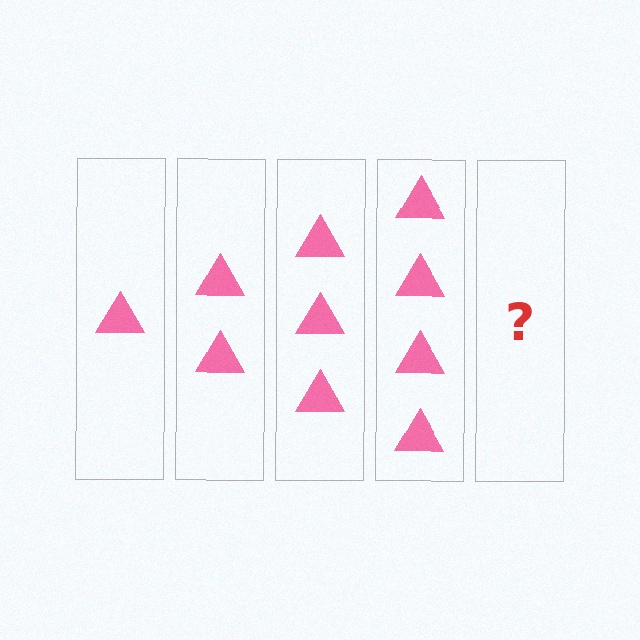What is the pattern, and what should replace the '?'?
The pattern is that each step adds one more triangle. The '?' should be 5 triangles.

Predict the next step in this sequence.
The next step is 5 triangles.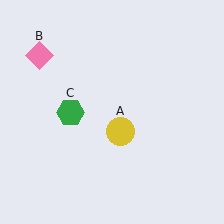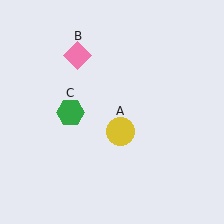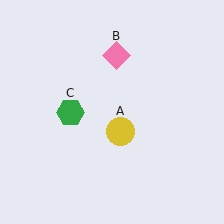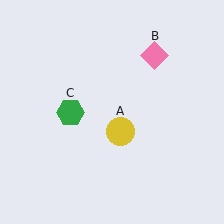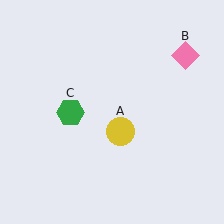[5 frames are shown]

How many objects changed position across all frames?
1 object changed position: pink diamond (object B).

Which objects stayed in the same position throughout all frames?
Yellow circle (object A) and green hexagon (object C) remained stationary.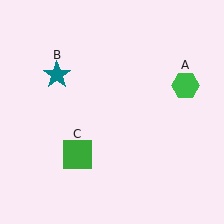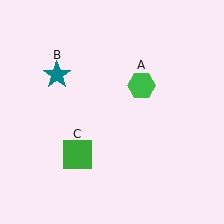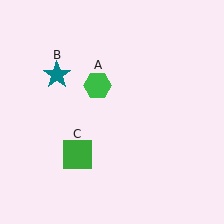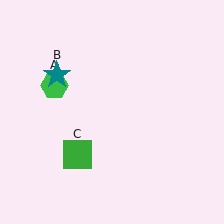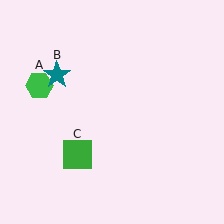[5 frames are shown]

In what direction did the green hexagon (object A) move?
The green hexagon (object A) moved left.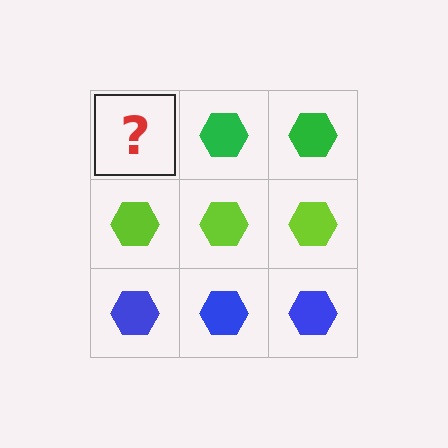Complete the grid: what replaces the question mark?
The question mark should be replaced with a green hexagon.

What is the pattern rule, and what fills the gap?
The rule is that each row has a consistent color. The gap should be filled with a green hexagon.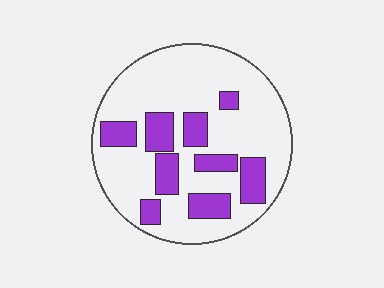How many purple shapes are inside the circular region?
9.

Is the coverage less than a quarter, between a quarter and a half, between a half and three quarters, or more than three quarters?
Between a quarter and a half.